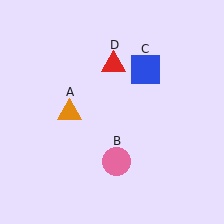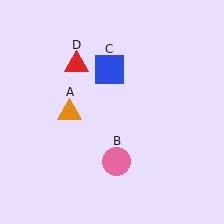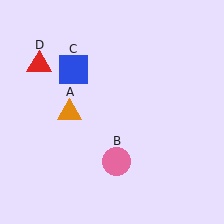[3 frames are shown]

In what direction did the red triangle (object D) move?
The red triangle (object D) moved left.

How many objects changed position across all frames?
2 objects changed position: blue square (object C), red triangle (object D).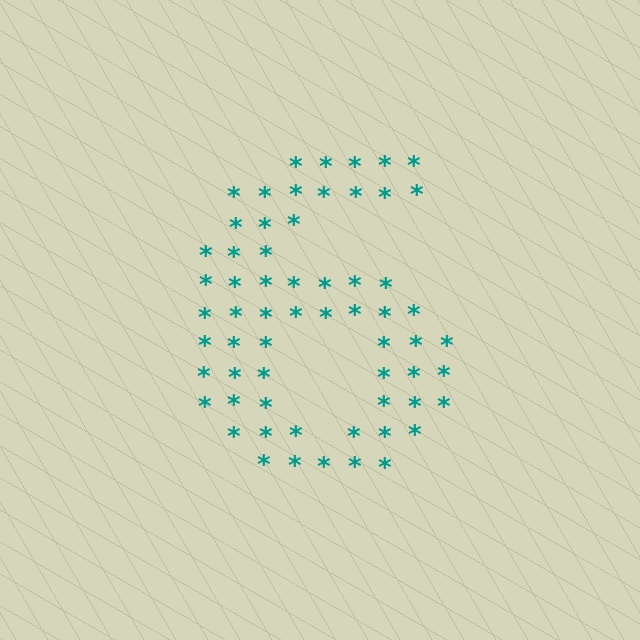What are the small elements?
The small elements are asterisks.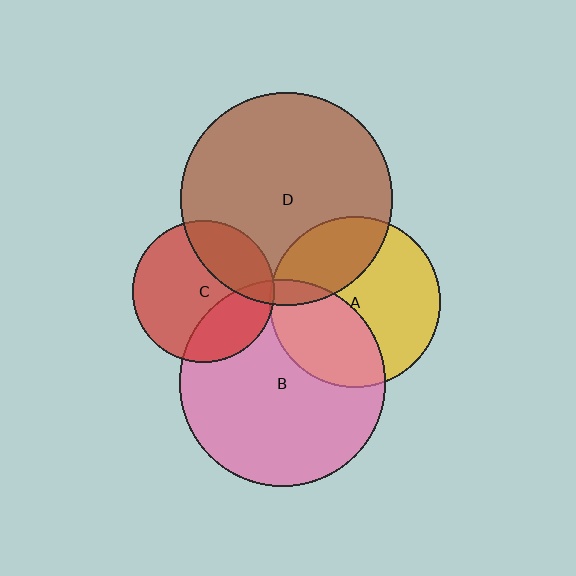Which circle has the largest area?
Circle D (brown).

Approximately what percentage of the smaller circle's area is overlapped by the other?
Approximately 5%.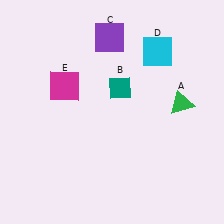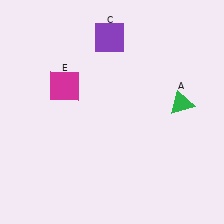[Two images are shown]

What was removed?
The teal diamond (B), the cyan square (D) were removed in Image 2.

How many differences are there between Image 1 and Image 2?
There are 2 differences between the two images.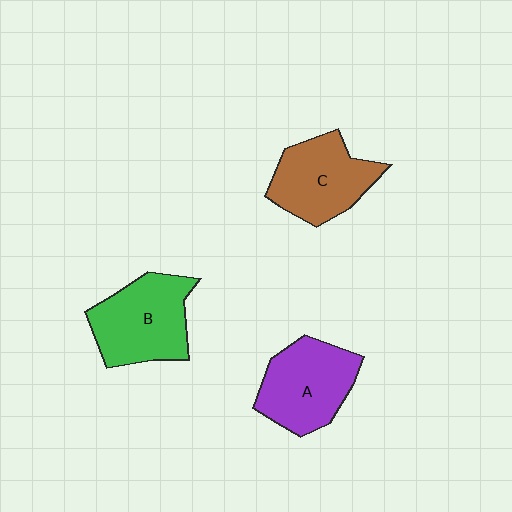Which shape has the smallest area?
Shape C (brown).